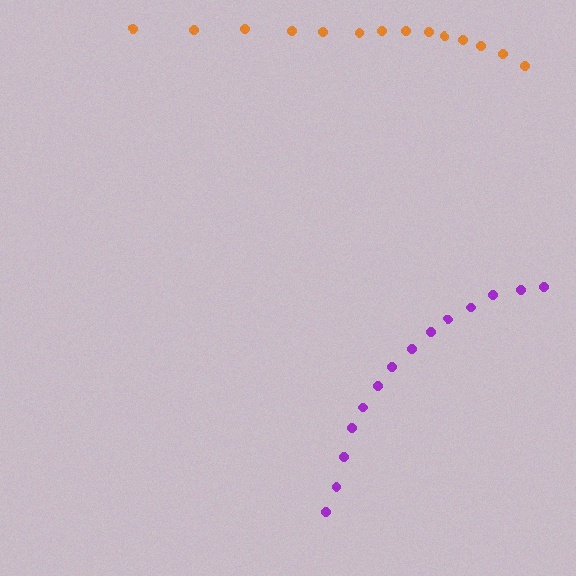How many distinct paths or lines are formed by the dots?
There are 2 distinct paths.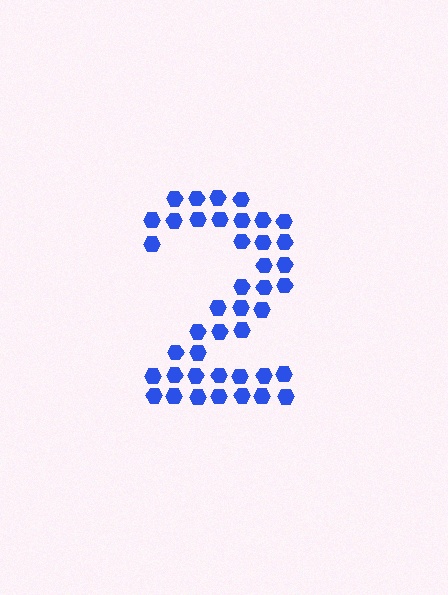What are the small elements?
The small elements are hexagons.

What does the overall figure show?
The overall figure shows the digit 2.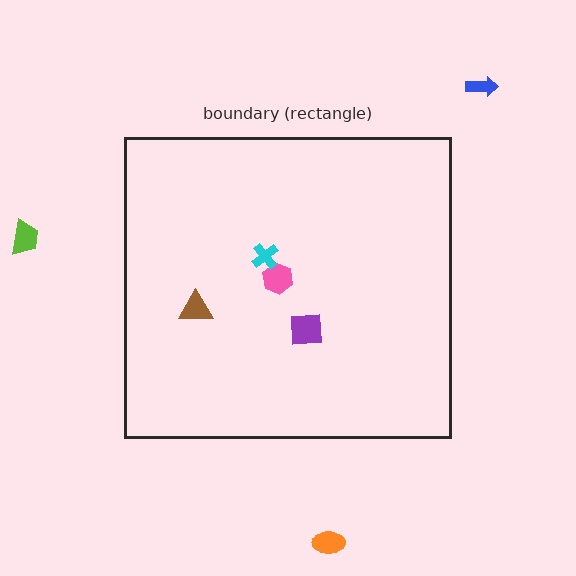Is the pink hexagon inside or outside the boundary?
Inside.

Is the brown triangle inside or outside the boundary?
Inside.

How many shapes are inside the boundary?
4 inside, 3 outside.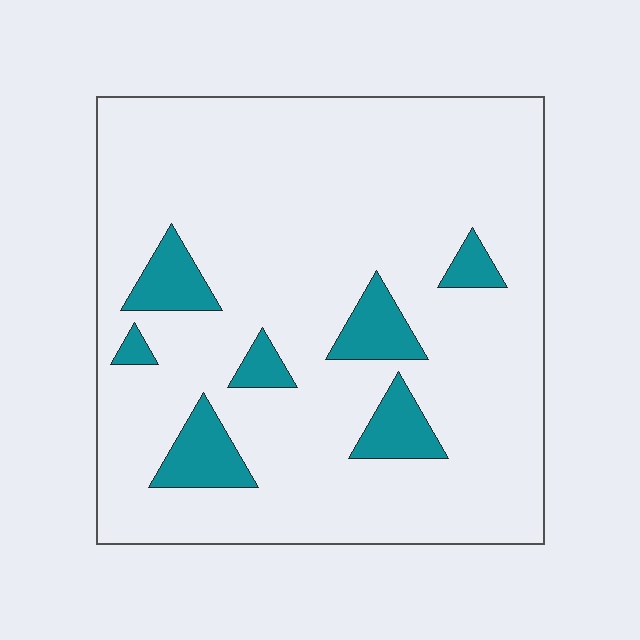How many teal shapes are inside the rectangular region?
7.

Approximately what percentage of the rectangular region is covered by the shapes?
Approximately 10%.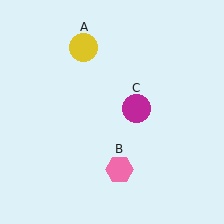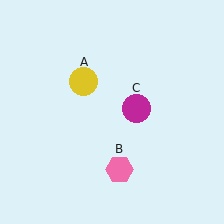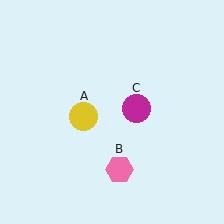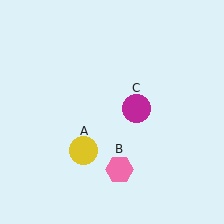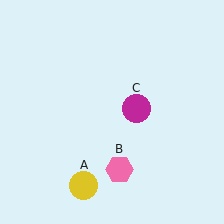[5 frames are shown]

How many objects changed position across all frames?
1 object changed position: yellow circle (object A).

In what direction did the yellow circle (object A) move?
The yellow circle (object A) moved down.